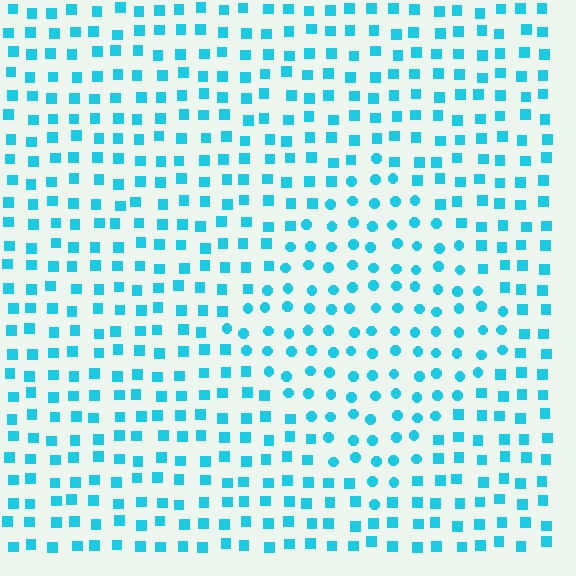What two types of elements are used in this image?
The image uses circles inside the diamond region and squares outside it.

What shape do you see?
I see a diamond.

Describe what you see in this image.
The image is filled with small cyan elements arranged in a uniform grid. A diamond-shaped region contains circles, while the surrounding area contains squares. The boundary is defined purely by the change in element shape.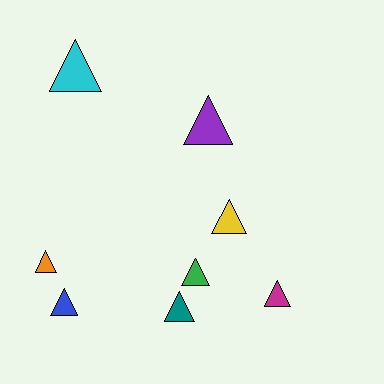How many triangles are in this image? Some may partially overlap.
There are 8 triangles.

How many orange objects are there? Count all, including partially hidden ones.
There is 1 orange object.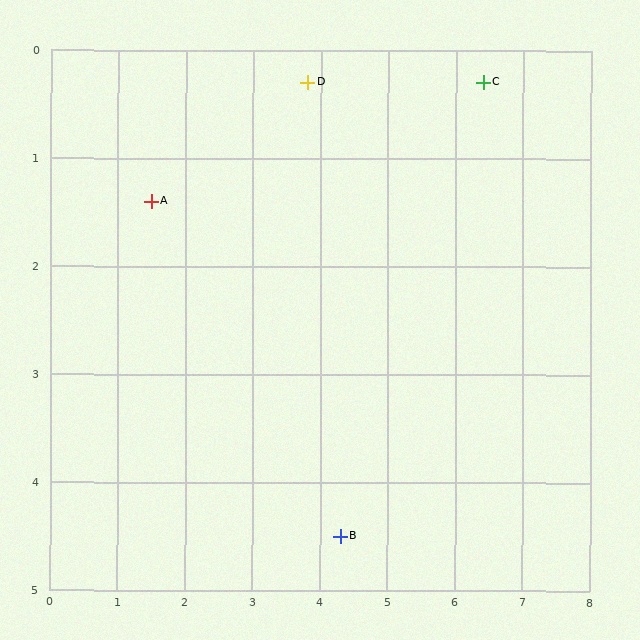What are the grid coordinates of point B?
Point B is at approximately (4.3, 4.5).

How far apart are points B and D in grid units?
Points B and D are about 4.2 grid units apart.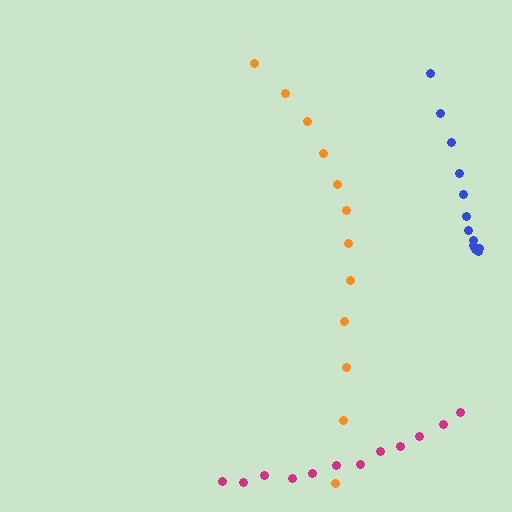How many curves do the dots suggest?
There are 3 distinct paths.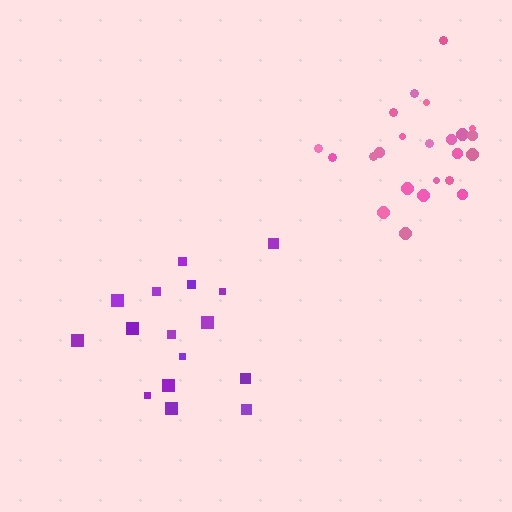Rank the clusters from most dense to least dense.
pink, purple.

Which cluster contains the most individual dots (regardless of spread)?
Pink (23).